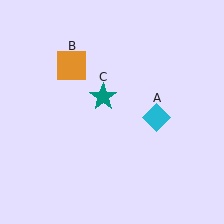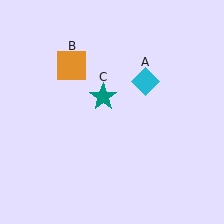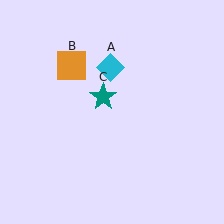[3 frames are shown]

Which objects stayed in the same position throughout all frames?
Orange square (object B) and teal star (object C) remained stationary.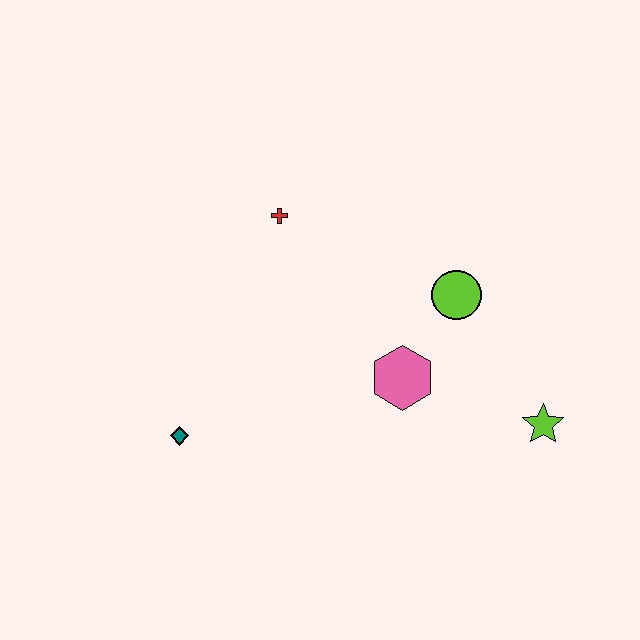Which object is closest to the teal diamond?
The pink hexagon is closest to the teal diamond.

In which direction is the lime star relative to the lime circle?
The lime star is below the lime circle.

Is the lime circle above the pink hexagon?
Yes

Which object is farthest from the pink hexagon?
The teal diamond is farthest from the pink hexagon.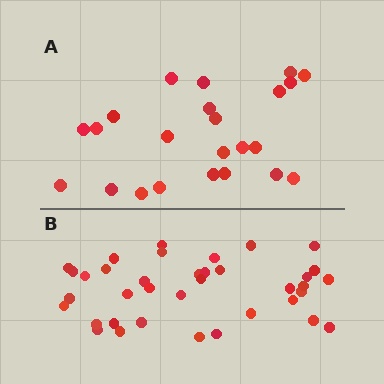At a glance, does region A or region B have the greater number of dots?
Region B (the bottom region) has more dots.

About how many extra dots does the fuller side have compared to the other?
Region B has approximately 15 more dots than region A.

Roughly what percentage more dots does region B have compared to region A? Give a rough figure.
About 60% more.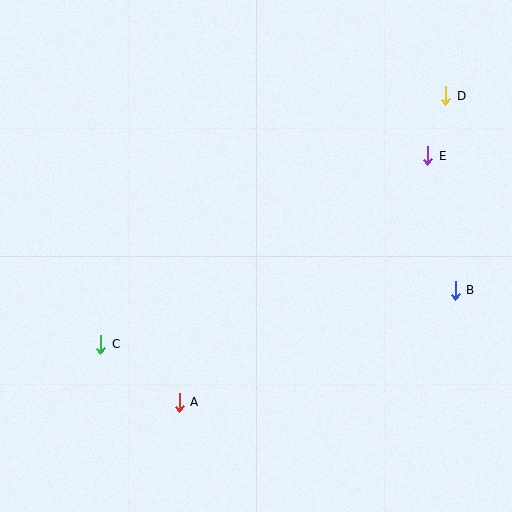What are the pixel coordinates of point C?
Point C is at (101, 344).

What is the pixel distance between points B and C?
The distance between B and C is 359 pixels.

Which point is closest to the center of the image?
Point A at (179, 402) is closest to the center.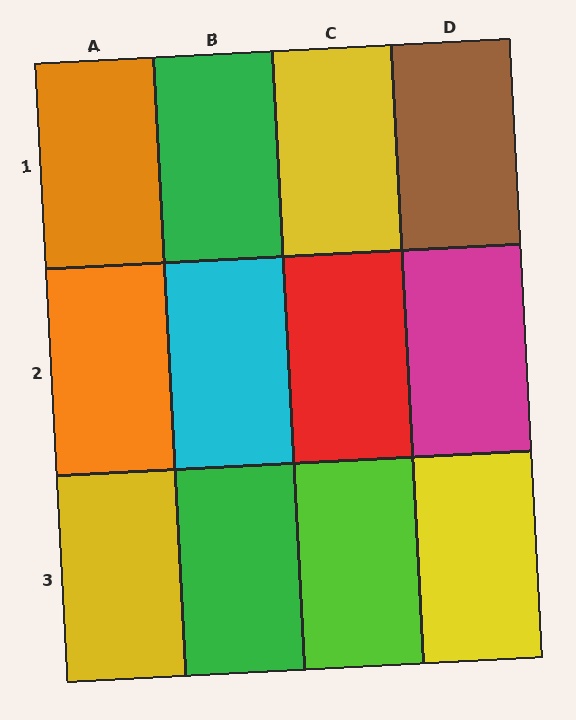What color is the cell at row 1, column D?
Brown.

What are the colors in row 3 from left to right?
Yellow, green, lime, yellow.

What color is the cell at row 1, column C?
Yellow.